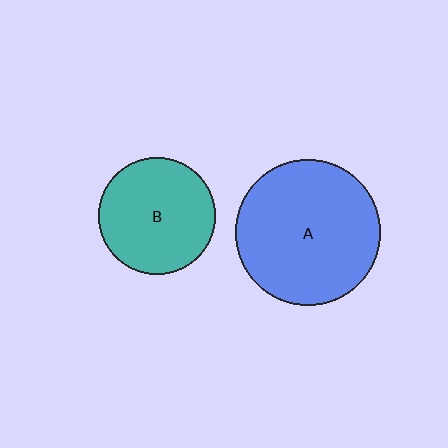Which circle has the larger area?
Circle A (blue).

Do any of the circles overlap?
No, none of the circles overlap.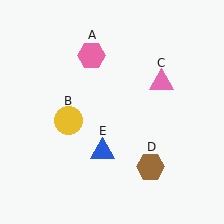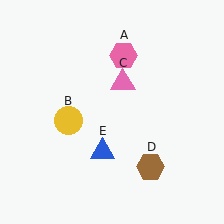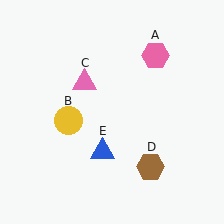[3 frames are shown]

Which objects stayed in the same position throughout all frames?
Yellow circle (object B) and brown hexagon (object D) and blue triangle (object E) remained stationary.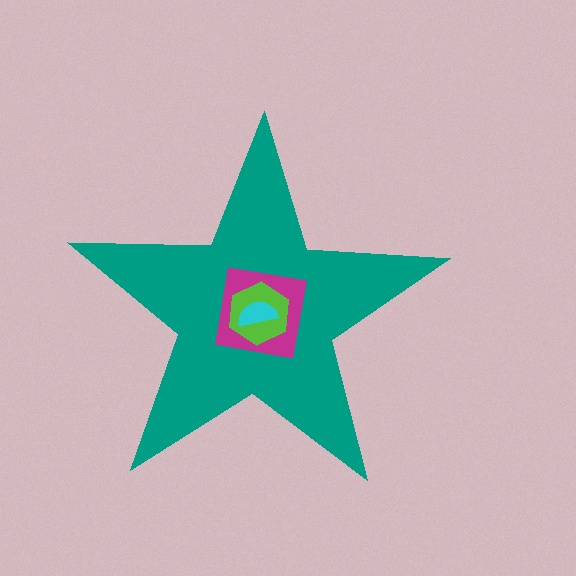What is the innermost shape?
The cyan semicircle.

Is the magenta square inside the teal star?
Yes.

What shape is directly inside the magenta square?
The lime hexagon.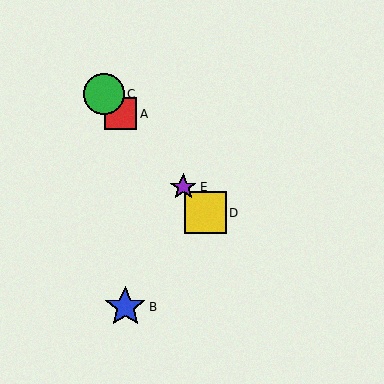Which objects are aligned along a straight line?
Objects A, C, D, E are aligned along a straight line.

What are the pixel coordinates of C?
Object C is at (104, 94).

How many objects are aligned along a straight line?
4 objects (A, C, D, E) are aligned along a straight line.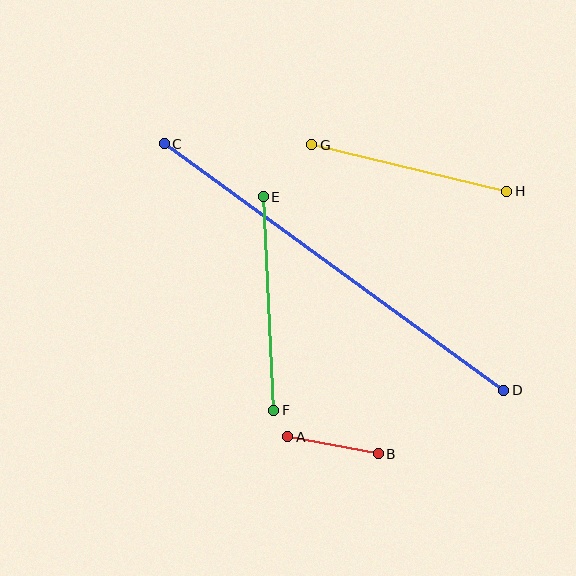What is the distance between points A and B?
The distance is approximately 92 pixels.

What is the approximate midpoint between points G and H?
The midpoint is at approximately (409, 168) pixels.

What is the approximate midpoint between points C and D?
The midpoint is at approximately (334, 267) pixels.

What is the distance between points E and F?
The distance is approximately 214 pixels.